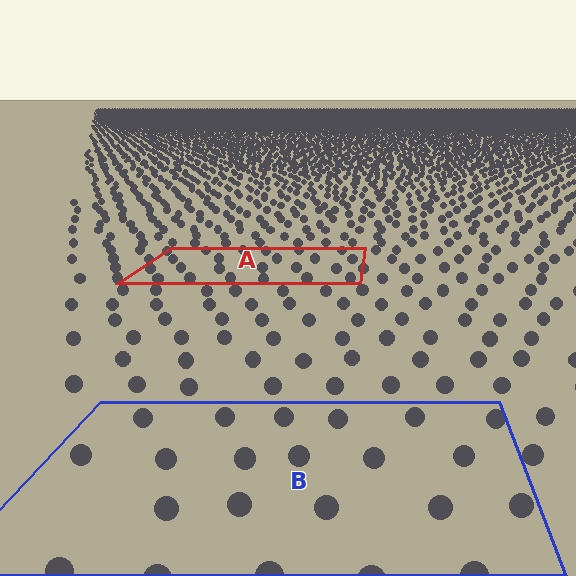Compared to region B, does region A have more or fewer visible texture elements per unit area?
Region A has more texture elements per unit area — they are packed more densely because it is farther away.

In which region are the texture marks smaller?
The texture marks are smaller in region A, because it is farther away.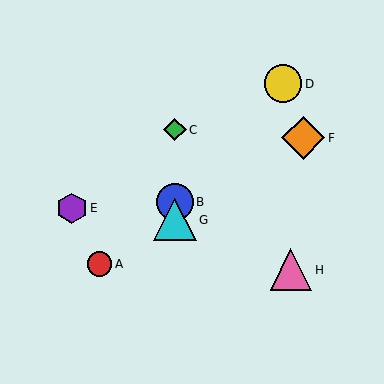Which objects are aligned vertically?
Objects B, C, G are aligned vertically.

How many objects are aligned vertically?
3 objects (B, C, G) are aligned vertically.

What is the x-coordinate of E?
Object E is at x≈72.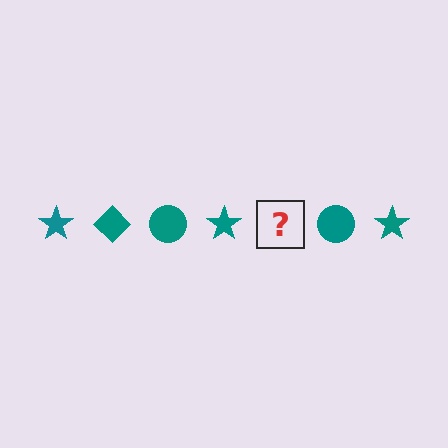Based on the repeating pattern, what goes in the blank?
The blank should be a teal diamond.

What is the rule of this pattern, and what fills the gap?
The rule is that the pattern cycles through star, diamond, circle shapes in teal. The gap should be filled with a teal diamond.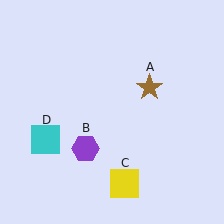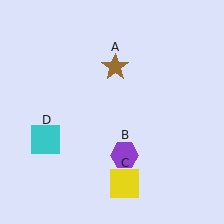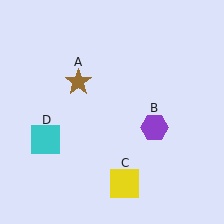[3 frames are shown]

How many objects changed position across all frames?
2 objects changed position: brown star (object A), purple hexagon (object B).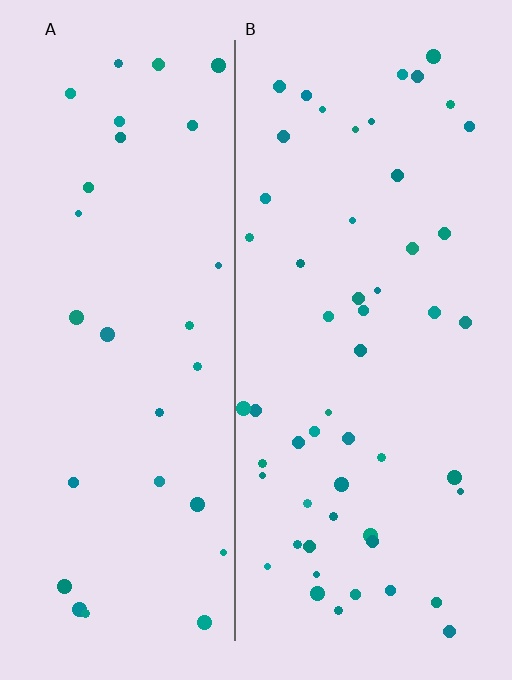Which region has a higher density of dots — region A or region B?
B (the right).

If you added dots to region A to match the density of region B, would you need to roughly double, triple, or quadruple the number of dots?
Approximately double.